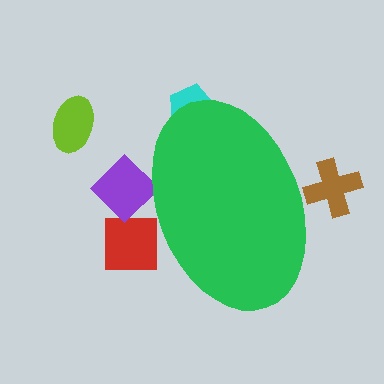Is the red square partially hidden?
Yes, the red square is partially hidden behind the green ellipse.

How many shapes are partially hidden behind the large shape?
4 shapes are partially hidden.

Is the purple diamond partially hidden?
Yes, the purple diamond is partially hidden behind the green ellipse.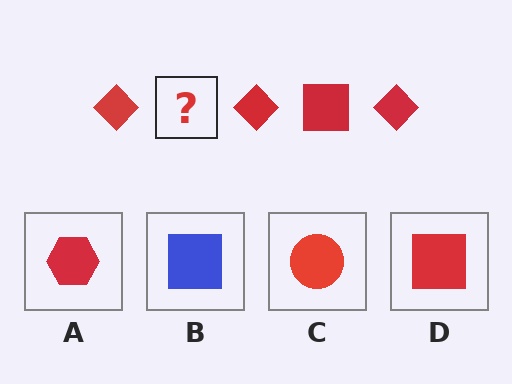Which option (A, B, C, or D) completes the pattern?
D.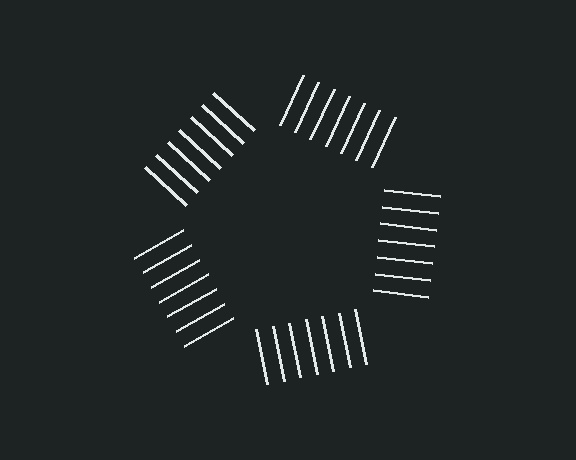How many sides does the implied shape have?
5 sides — the line-ends trace a pentagon.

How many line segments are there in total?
35 — 7 along each of the 5 edges.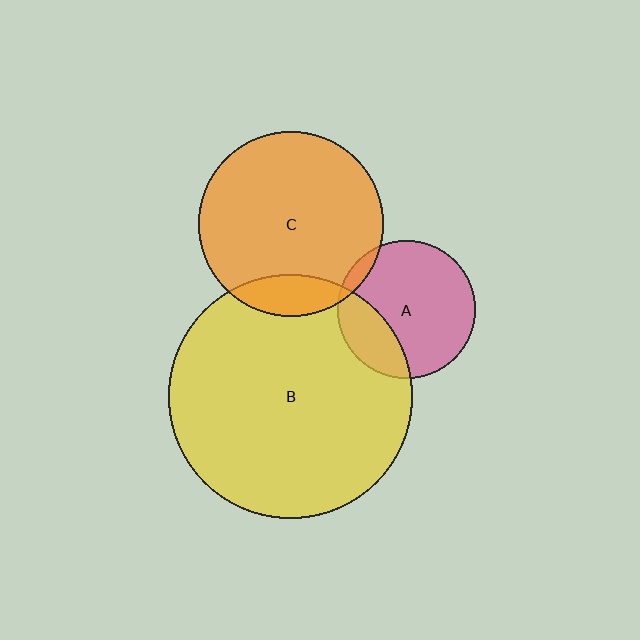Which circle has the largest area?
Circle B (yellow).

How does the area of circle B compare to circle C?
Approximately 1.7 times.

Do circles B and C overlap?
Yes.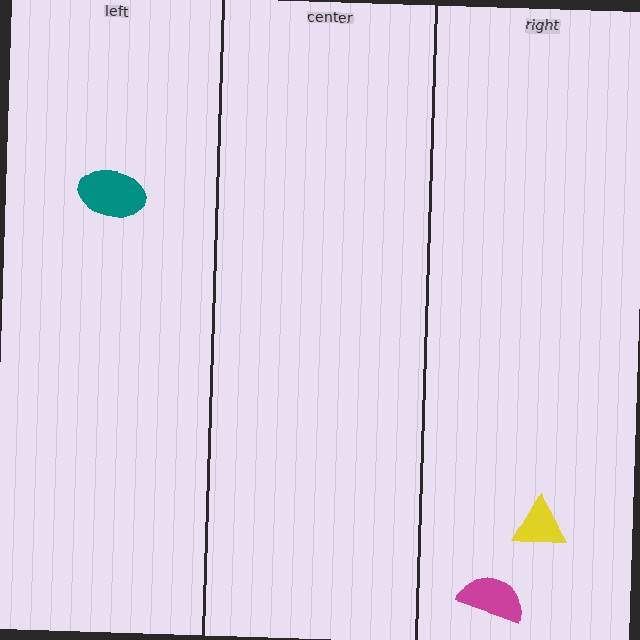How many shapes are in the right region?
2.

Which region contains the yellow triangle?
The right region.